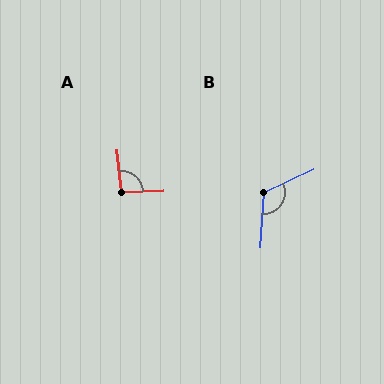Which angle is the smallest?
A, at approximately 93 degrees.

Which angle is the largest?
B, at approximately 118 degrees.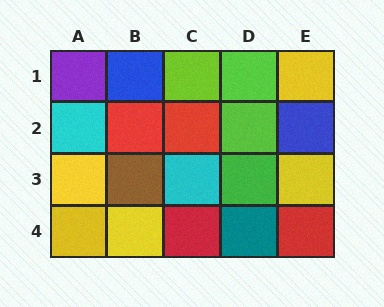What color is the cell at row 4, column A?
Yellow.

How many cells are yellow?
5 cells are yellow.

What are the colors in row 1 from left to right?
Purple, blue, lime, lime, yellow.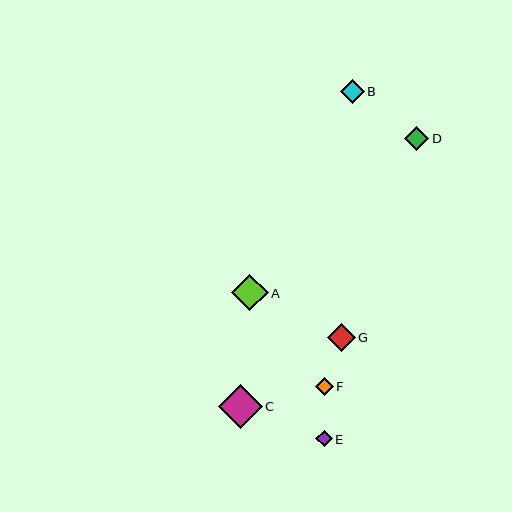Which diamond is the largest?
Diamond C is the largest with a size of approximately 44 pixels.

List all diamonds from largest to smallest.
From largest to smallest: C, A, G, D, B, F, E.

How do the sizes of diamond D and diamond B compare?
Diamond D and diamond B are approximately the same size.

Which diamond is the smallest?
Diamond E is the smallest with a size of approximately 16 pixels.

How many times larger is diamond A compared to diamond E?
Diamond A is approximately 2.2 times the size of diamond E.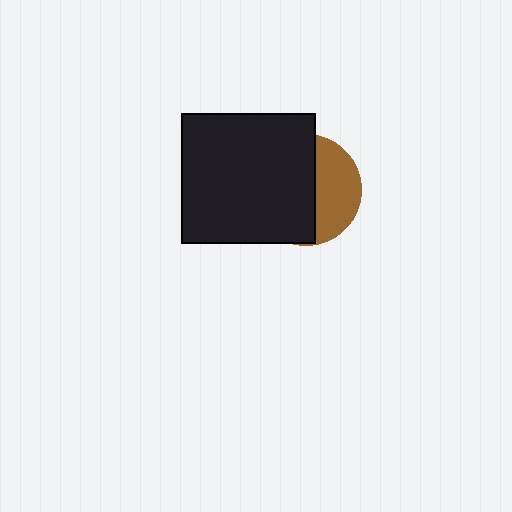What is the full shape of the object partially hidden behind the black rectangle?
The partially hidden object is a brown circle.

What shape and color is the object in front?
The object in front is a black rectangle.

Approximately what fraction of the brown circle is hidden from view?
Roughly 60% of the brown circle is hidden behind the black rectangle.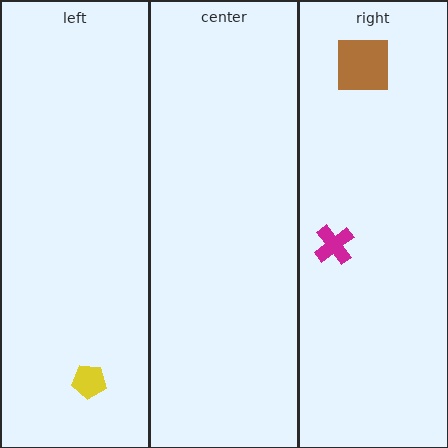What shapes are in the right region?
The magenta cross, the brown square.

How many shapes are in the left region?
1.